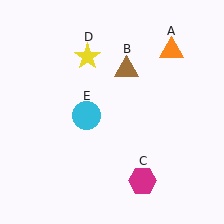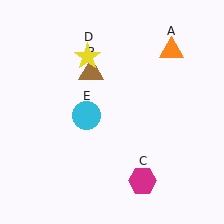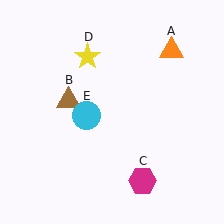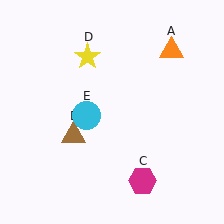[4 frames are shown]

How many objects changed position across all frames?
1 object changed position: brown triangle (object B).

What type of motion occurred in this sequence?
The brown triangle (object B) rotated counterclockwise around the center of the scene.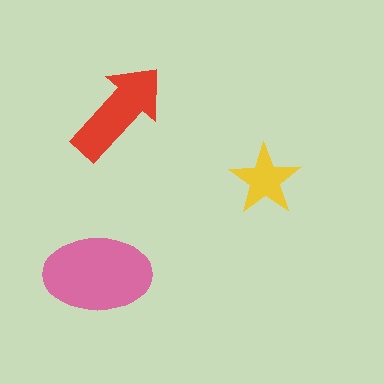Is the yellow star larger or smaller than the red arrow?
Smaller.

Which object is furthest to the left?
The pink ellipse is leftmost.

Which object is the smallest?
The yellow star.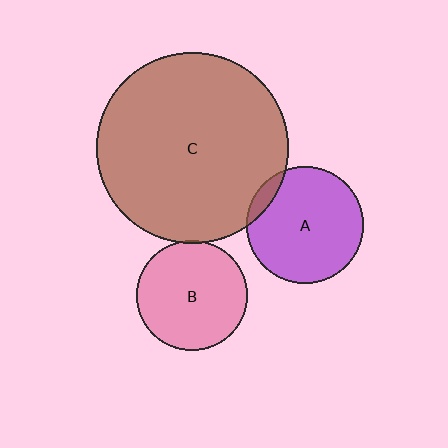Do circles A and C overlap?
Yes.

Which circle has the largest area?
Circle C (brown).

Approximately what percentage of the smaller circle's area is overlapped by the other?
Approximately 10%.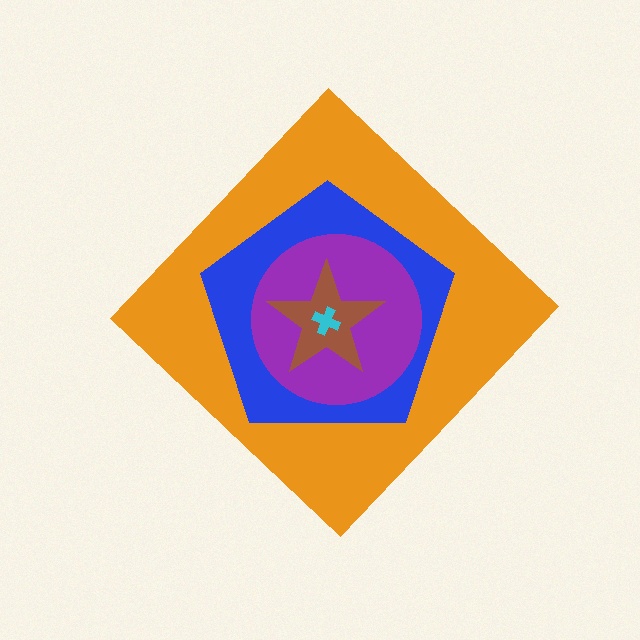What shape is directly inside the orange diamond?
The blue pentagon.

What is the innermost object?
The cyan cross.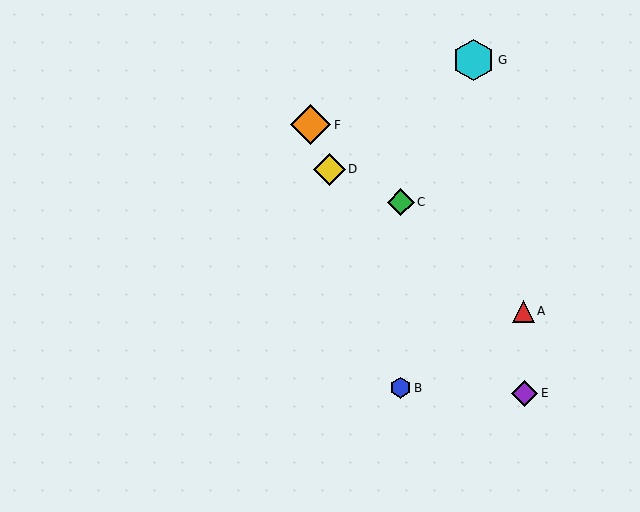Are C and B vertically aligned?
Yes, both are at x≈401.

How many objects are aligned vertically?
2 objects (B, C) are aligned vertically.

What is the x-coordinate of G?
Object G is at x≈474.